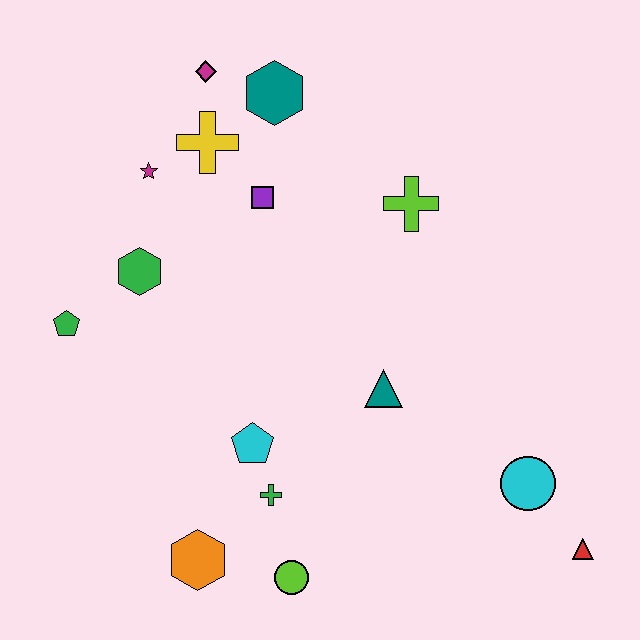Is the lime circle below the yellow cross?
Yes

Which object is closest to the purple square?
The yellow cross is closest to the purple square.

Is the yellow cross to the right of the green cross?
No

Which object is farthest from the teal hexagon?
The red triangle is farthest from the teal hexagon.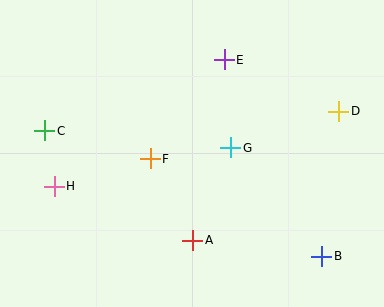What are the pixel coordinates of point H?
Point H is at (54, 186).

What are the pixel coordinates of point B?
Point B is at (322, 256).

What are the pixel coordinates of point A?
Point A is at (193, 240).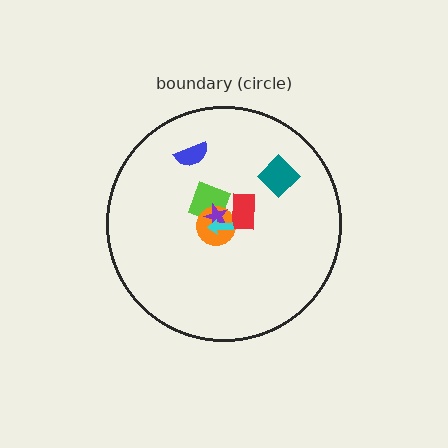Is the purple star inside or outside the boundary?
Inside.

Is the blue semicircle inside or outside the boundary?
Inside.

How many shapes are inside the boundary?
7 inside, 0 outside.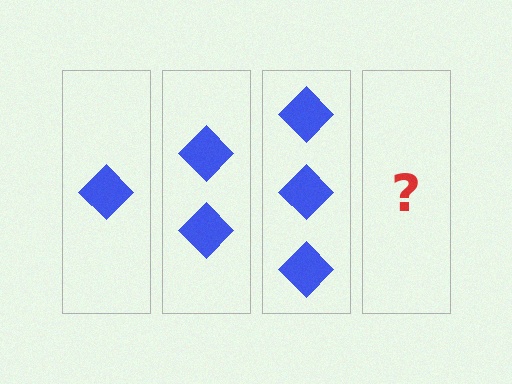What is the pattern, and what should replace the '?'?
The pattern is that each step adds one more diamond. The '?' should be 4 diamonds.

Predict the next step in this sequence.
The next step is 4 diamonds.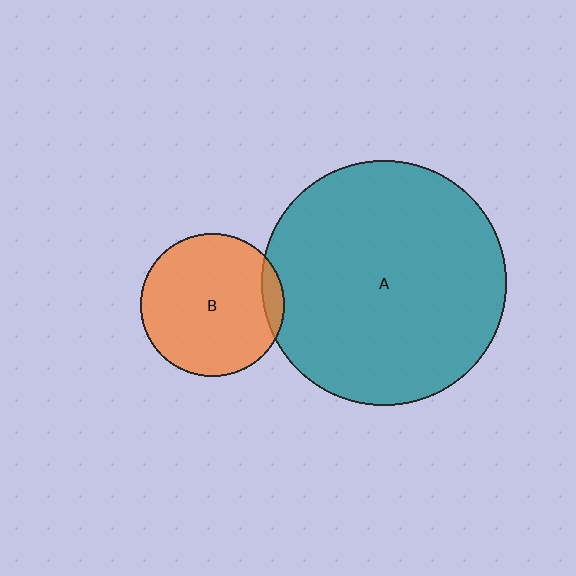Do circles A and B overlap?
Yes.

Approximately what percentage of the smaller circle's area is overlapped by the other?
Approximately 10%.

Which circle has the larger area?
Circle A (teal).